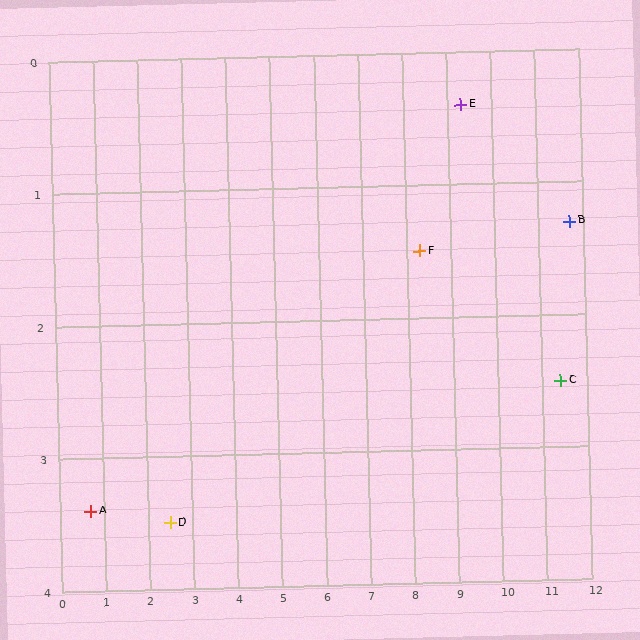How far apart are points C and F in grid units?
Points C and F are about 3.3 grid units apart.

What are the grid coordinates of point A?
Point A is at approximately (0.7, 3.4).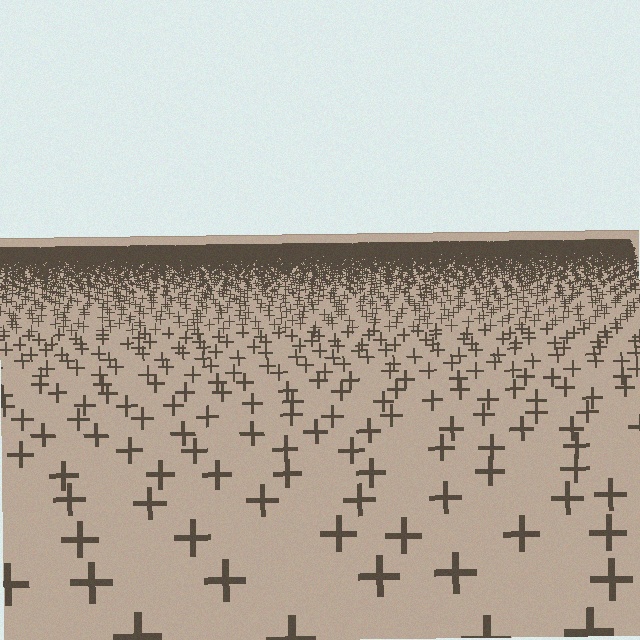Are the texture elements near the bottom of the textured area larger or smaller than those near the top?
Larger. Near the bottom, elements are closer to the viewer and appear at a bigger on-screen size.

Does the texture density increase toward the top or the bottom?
Density increases toward the top.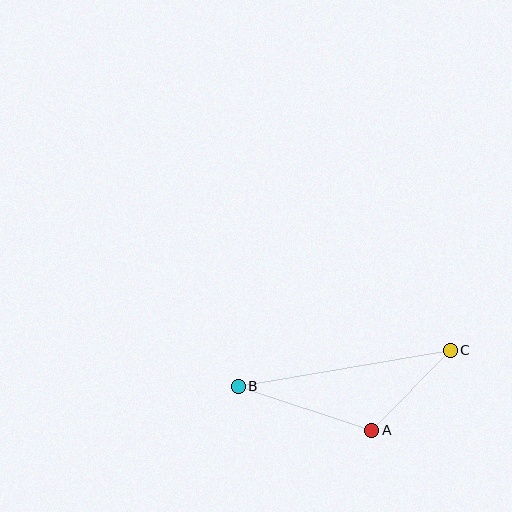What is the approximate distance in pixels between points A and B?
The distance between A and B is approximately 141 pixels.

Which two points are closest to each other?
Points A and C are closest to each other.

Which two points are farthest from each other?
Points B and C are farthest from each other.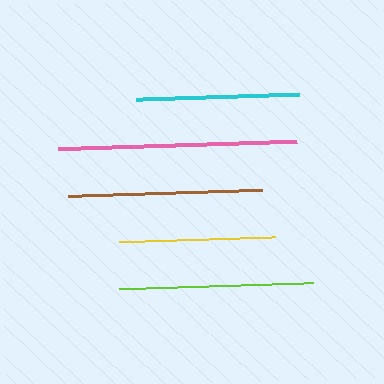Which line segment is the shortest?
The yellow line is the shortest at approximately 157 pixels.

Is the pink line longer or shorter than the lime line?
The pink line is longer than the lime line.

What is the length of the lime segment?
The lime segment is approximately 193 pixels long.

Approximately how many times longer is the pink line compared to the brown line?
The pink line is approximately 1.2 times the length of the brown line.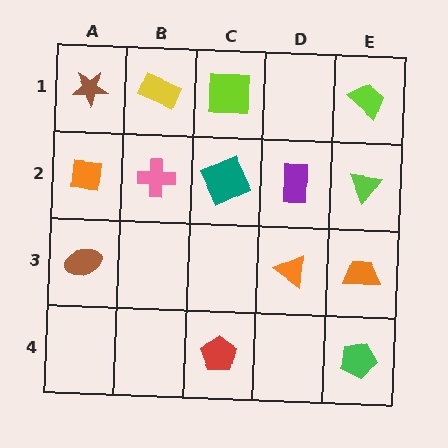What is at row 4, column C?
A red pentagon.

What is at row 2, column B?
A pink cross.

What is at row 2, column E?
A lime triangle.